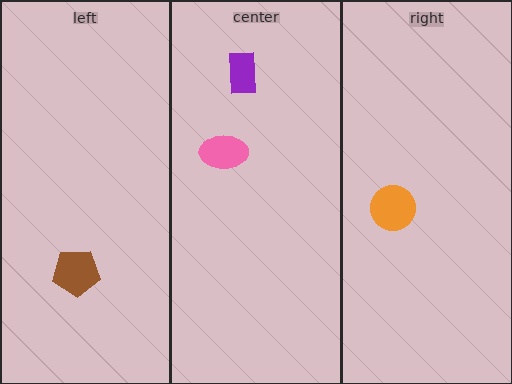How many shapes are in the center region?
2.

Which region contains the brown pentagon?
The left region.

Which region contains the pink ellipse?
The center region.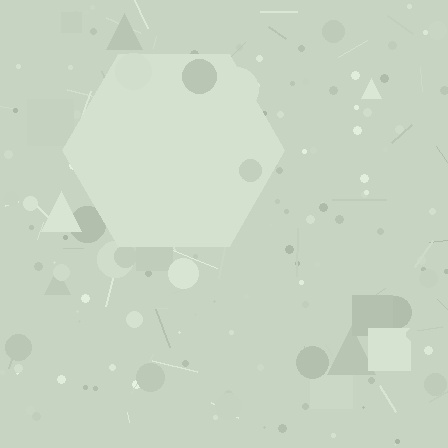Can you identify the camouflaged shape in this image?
The camouflaged shape is a hexagon.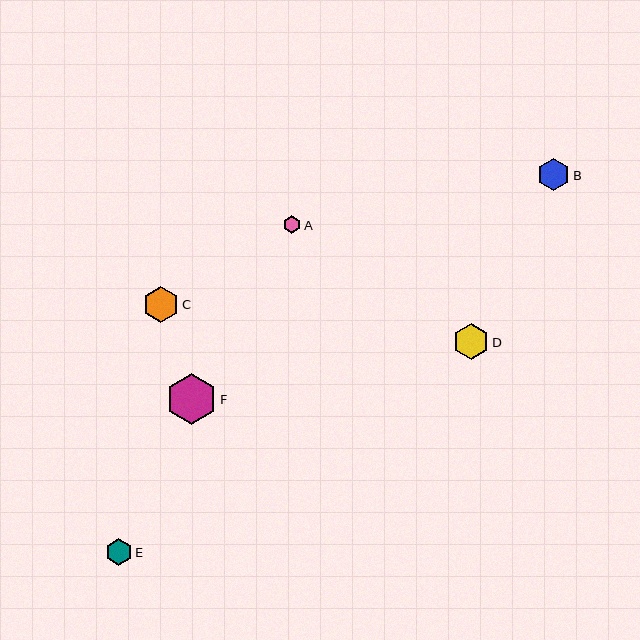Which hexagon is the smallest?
Hexagon A is the smallest with a size of approximately 18 pixels.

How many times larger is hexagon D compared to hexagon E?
Hexagon D is approximately 1.4 times the size of hexagon E.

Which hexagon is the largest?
Hexagon F is the largest with a size of approximately 51 pixels.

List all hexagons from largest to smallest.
From largest to smallest: F, C, D, B, E, A.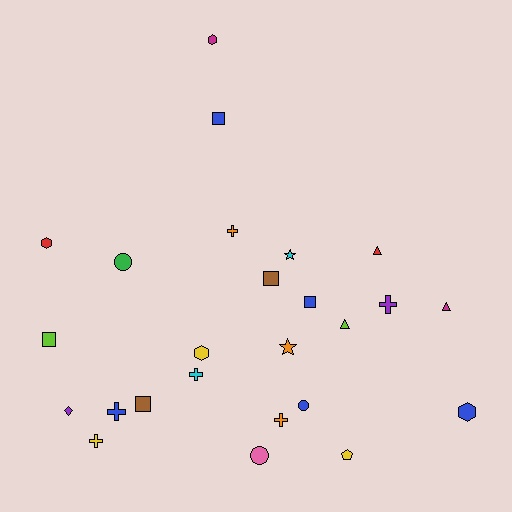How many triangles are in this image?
There are 3 triangles.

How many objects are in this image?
There are 25 objects.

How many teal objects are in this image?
There are no teal objects.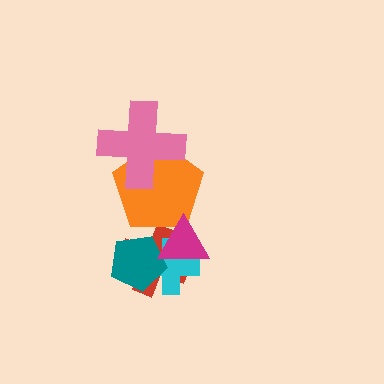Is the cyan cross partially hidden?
Yes, it is partially covered by another shape.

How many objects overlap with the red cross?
4 objects overlap with the red cross.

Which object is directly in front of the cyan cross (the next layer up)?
The teal pentagon is directly in front of the cyan cross.